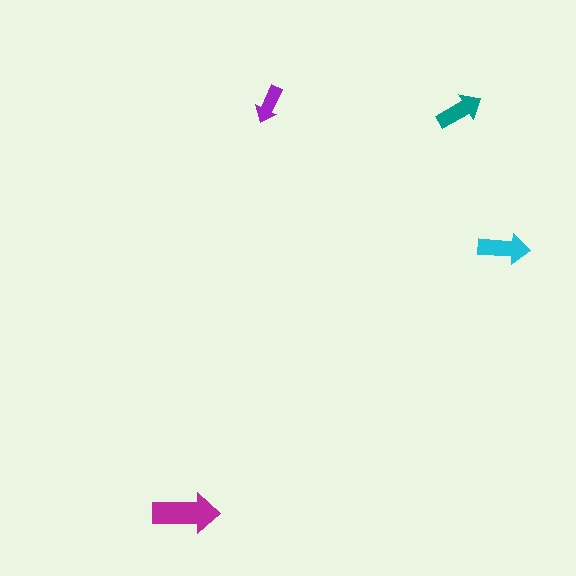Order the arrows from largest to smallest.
the magenta one, the cyan one, the teal one, the purple one.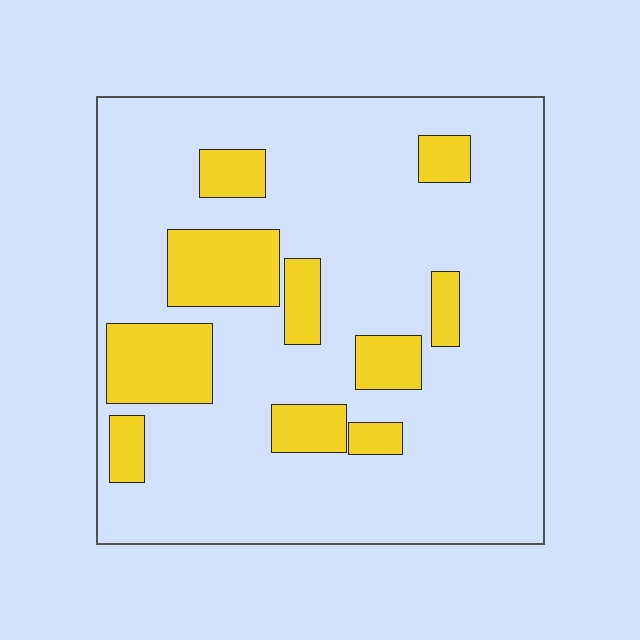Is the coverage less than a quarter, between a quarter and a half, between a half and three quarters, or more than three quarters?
Less than a quarter.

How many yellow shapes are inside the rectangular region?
10.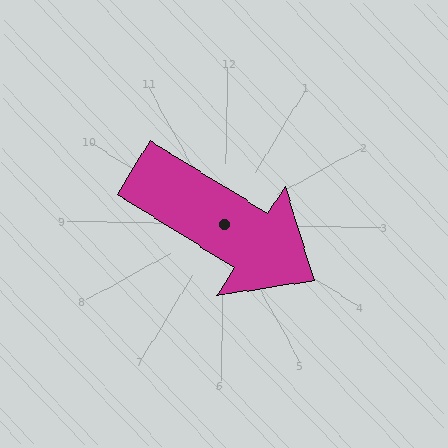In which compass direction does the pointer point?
Southeast.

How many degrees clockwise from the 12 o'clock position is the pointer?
Approximately 121 degrees.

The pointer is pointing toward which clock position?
Roughly 4 o'clock.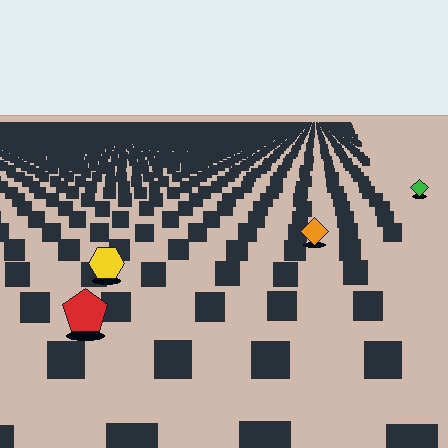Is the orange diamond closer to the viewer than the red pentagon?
No. The red pentagon is closer — you can tell from the texture gradient: the ground texture is coarser near it.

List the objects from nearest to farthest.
From nearest to farthest: the red pentagon, the yellow hexagon, the orange diamond, the green diamond.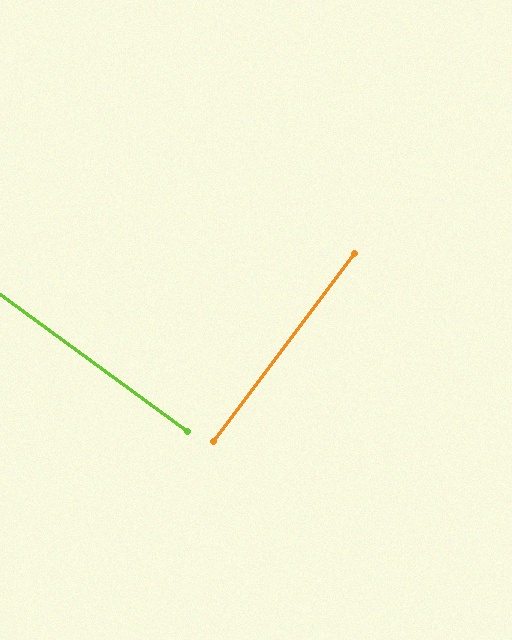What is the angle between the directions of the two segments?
Approximately 89 degrees.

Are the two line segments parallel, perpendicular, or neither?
Perpendicular — they meet at approximately 89°.